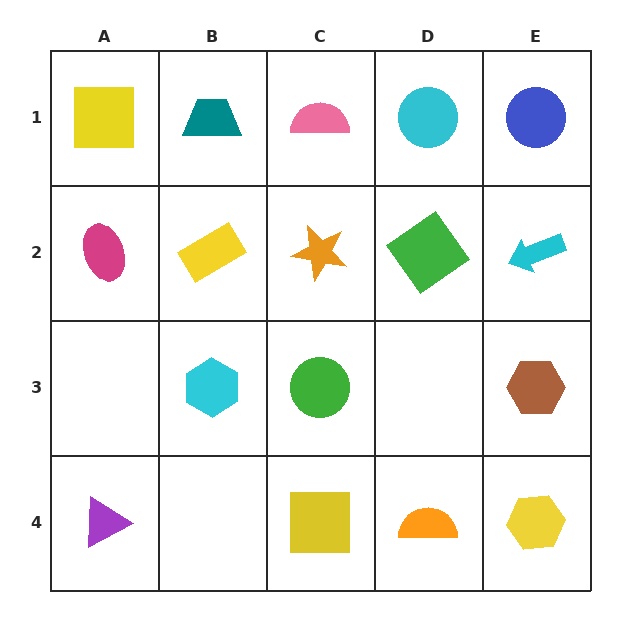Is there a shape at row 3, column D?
No, that cell is empty.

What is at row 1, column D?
A cyan circle.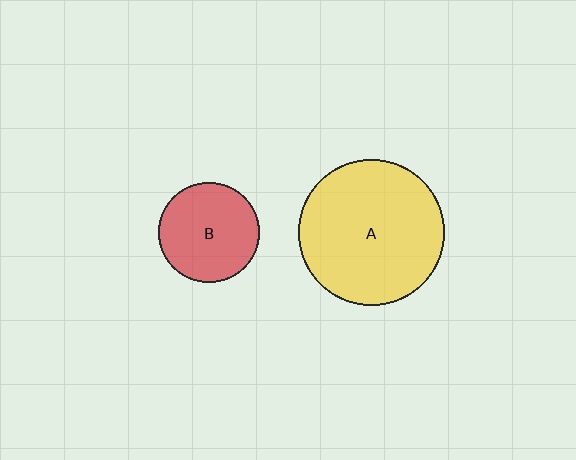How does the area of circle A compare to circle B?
Approximately 2.1 times.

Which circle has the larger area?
Circle A (yellow).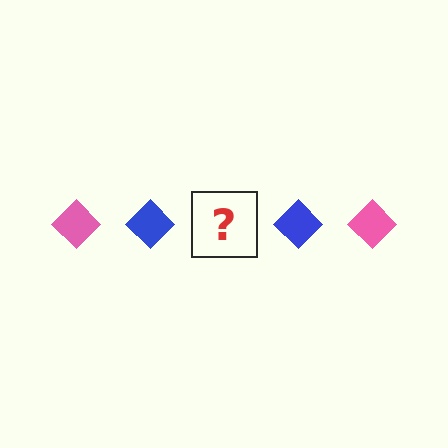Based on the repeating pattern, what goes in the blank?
The blank should be a pink diamond.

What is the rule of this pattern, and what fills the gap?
The rule is that the pattern cycles through pink, blue diamonds. The gap should be filled with a pink diamond.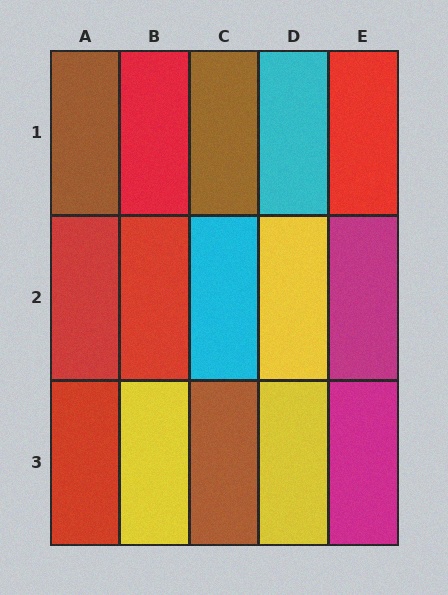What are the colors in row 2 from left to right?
Red, red, cyan, yellow, magenta.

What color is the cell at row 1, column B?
Red.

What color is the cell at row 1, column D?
Cyan.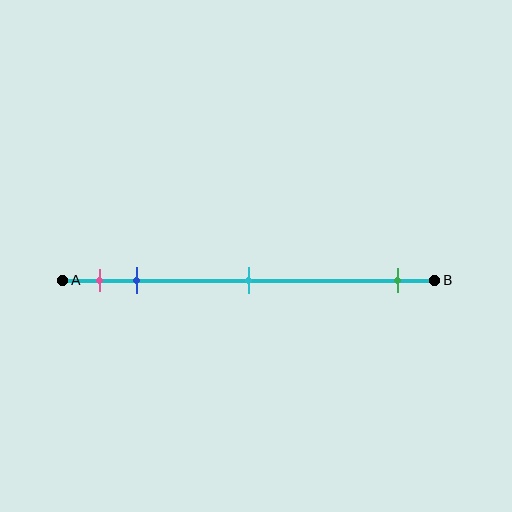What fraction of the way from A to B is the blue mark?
The blue mark is approximately 20% (0.2) of the way from A to B.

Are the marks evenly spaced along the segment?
No, the marks are not evenly spaced.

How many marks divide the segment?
There are 4 marks dividing the segment.